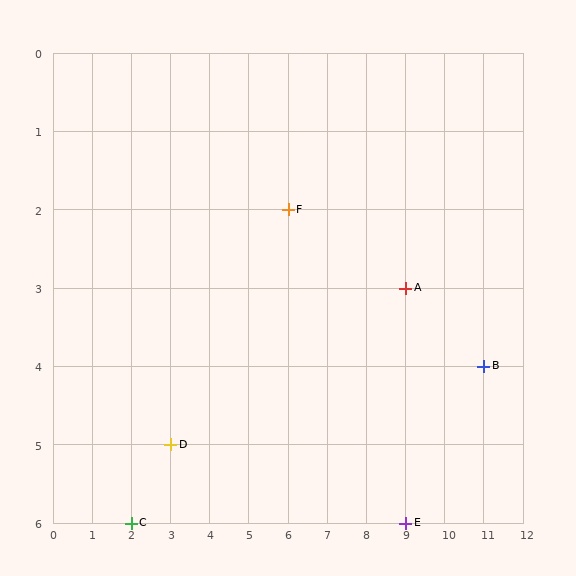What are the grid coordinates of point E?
Point E is at grid coordinates (9, 6).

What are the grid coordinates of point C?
Point C is at grid coordinates (2, 6).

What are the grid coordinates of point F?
Point F is at grid coordinates (6, 2).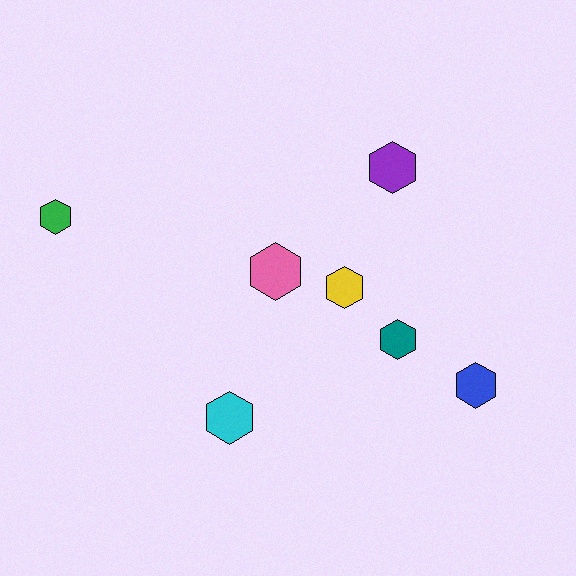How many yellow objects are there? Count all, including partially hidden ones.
There is 1 yellow object.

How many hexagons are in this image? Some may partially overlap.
There are 7 hexagons.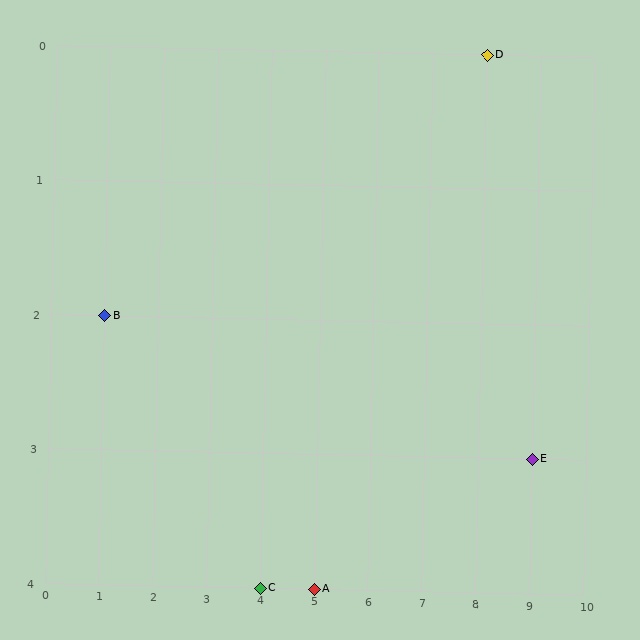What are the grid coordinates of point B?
Point B is at grid coordinates (1, 2).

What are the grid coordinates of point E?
Point E is at grid coordinates (9, 3).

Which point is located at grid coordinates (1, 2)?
Point B is at (1, 2).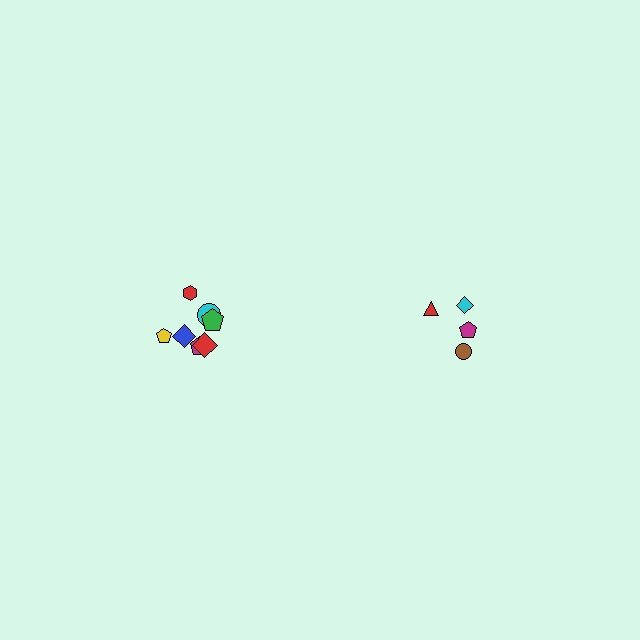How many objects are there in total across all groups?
There are 11 objects.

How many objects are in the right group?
There are 4 objects.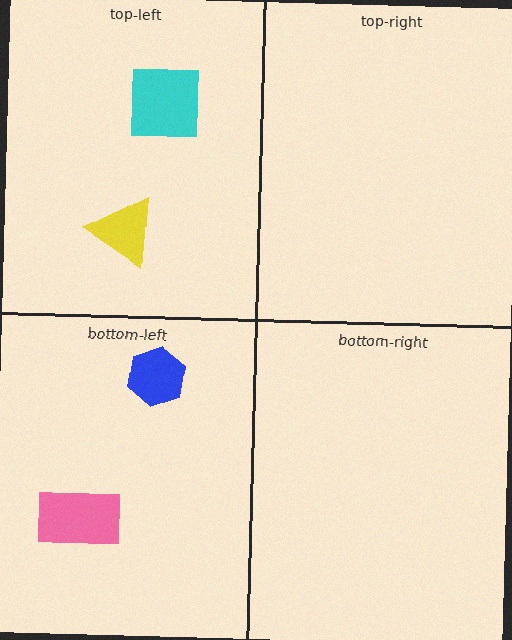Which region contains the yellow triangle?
The top-left region.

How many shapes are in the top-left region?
2.